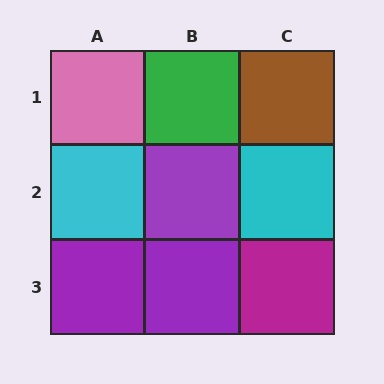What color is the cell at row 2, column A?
Cyan.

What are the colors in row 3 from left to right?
Purple, purple, magenta.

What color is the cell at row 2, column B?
Purple.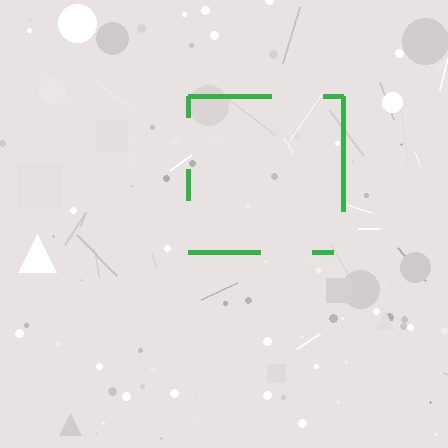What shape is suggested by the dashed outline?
The dashed outline suggests a square.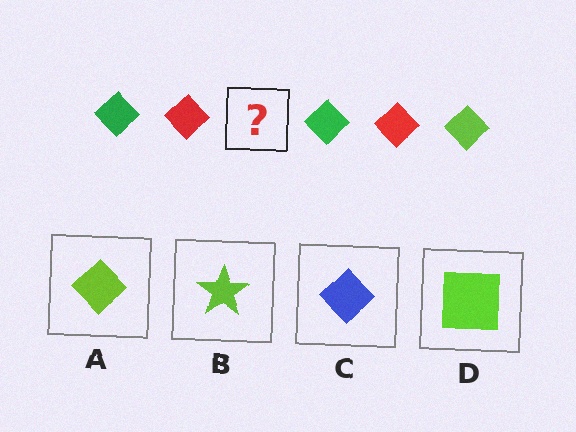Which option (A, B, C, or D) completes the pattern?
A.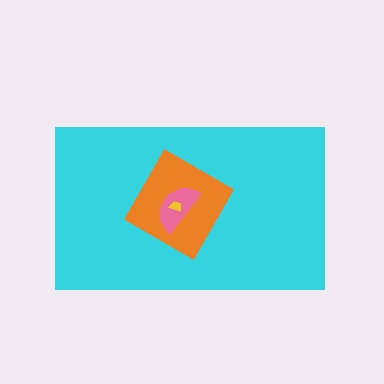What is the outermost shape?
The cyan rectangle.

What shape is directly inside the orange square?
The pink semicircle.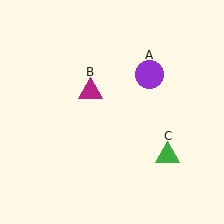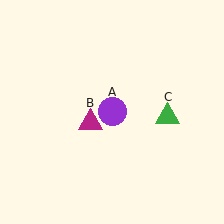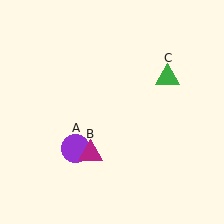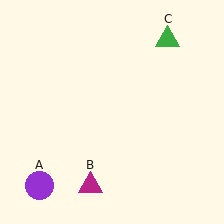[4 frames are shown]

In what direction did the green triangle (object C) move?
The green triangle (object C) moved up.